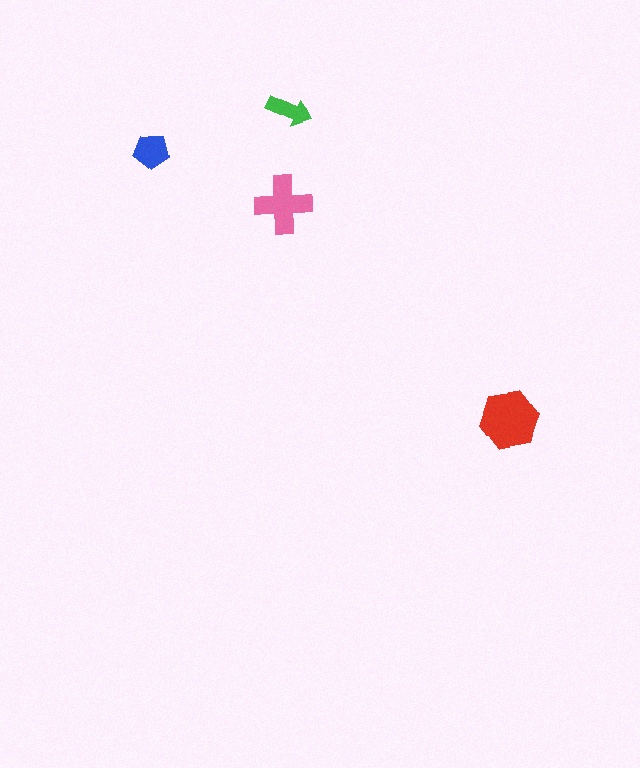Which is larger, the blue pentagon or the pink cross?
The pink cross.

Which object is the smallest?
The green arrow.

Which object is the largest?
The red hexagon.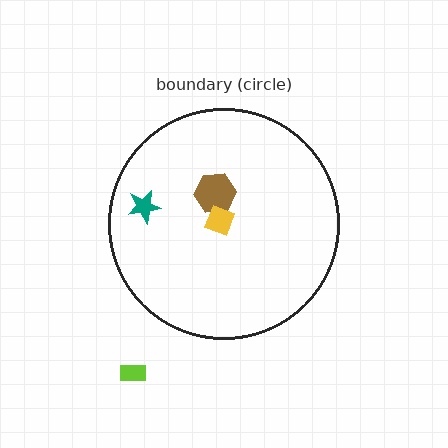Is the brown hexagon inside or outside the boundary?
Inside.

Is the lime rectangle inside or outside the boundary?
Outside.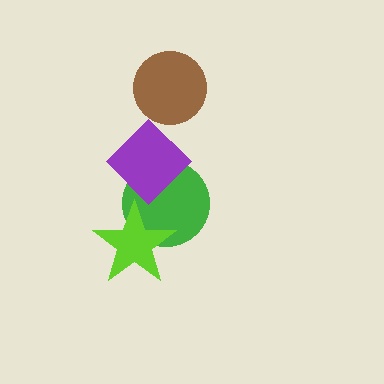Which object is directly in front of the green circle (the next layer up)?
The lime star is directly in front of the green circle.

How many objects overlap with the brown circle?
0 objects overlap with the brown circle.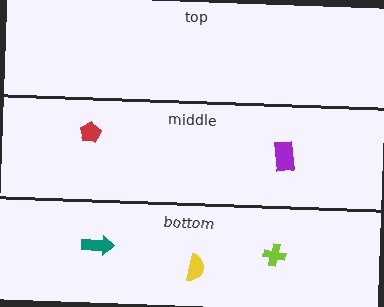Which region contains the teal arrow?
The bottom region.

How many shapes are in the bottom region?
3.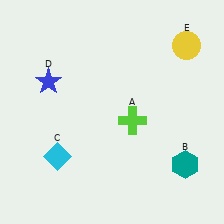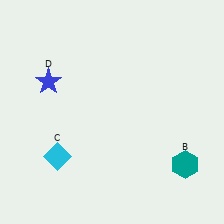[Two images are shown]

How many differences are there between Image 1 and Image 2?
There are 2 differences between the two images.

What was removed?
The lime cross (A), the yellow circle (E) were removed in Image 2.